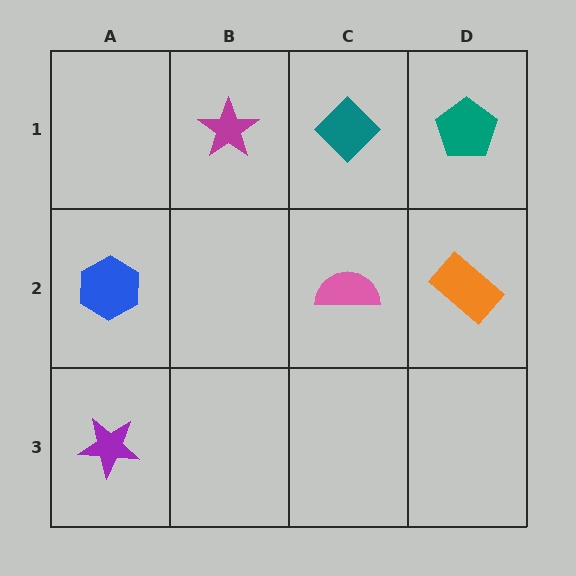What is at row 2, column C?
A pink semicircle.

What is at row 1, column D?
A teal pentagon.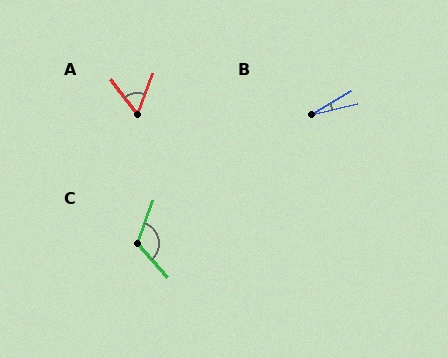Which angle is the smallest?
B, at approximately 17 degrees.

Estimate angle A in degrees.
Approximately 57 degrees.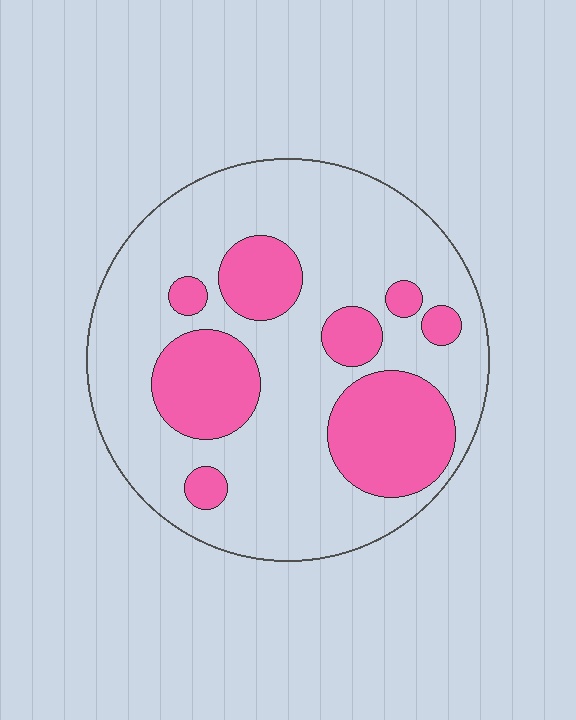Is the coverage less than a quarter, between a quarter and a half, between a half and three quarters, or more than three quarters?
Between a quarter and a half.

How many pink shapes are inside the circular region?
8.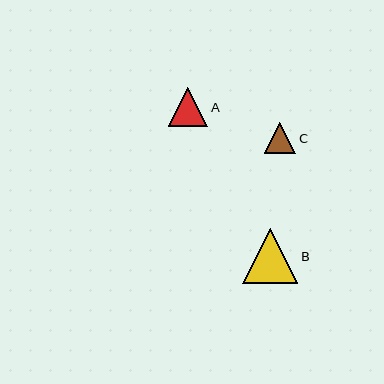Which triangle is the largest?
Triangle B is the largest with a size of approximately 55 pixels.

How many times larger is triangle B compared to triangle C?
Triangle B is approximately 1.7 times the size of triangle C.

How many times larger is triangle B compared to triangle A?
Triangle B is approximately 1.4 times the size of triangle A.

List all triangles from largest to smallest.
From largest to smallest: B, A, C.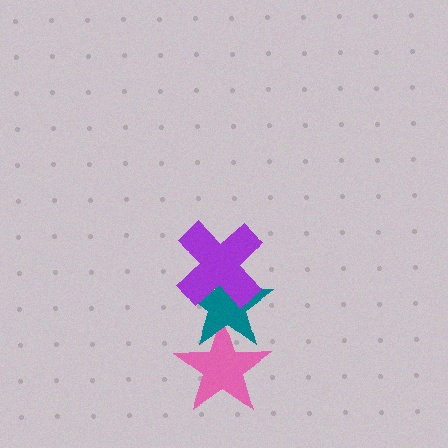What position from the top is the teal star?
The teal star is 2nd from the top.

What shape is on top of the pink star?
The teal star is on top of the pink star.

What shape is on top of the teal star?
The purple cross is on top of the teal star.